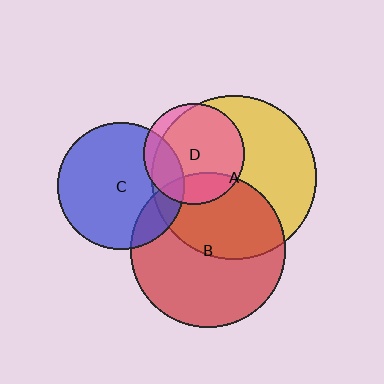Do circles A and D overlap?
Yes.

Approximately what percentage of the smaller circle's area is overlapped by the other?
Approximately 90%.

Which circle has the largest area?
Circle A (yellow).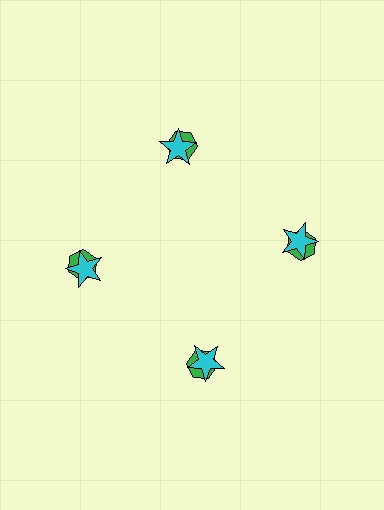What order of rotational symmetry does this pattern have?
This pattern has 4-fold rotational symmetry.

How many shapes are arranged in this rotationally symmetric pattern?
There are 8 shapes, arranged in 4 groups of 2.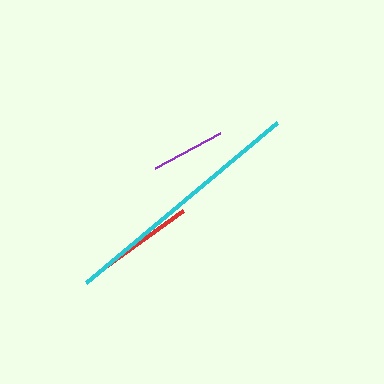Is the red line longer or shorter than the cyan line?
The cyan line is longer than the red line.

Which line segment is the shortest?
The purple line is the shortest at approximately 74 pixels.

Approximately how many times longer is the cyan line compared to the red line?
The cyan line is approximately 2.5 times the length of the red line.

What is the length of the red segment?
The red segment is approximately 98 pixels long.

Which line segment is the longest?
The cyan line is the longest at approximately 249 pixels.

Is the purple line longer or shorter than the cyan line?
The cyan line is longer than the purple line.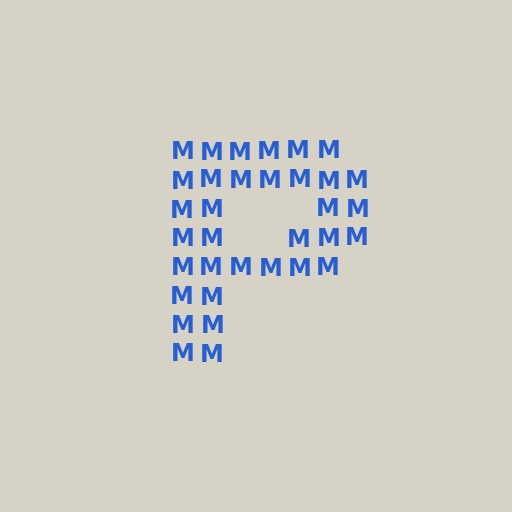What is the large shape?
The large shape is the letter P.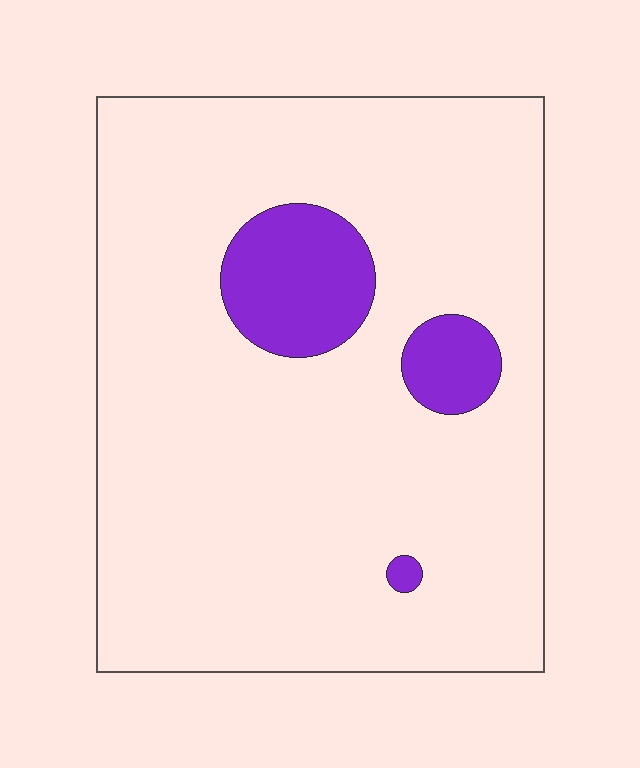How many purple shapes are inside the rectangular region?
3.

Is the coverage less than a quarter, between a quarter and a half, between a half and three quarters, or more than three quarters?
Less than a quarter.